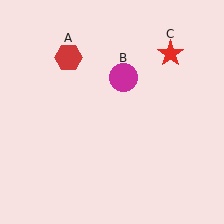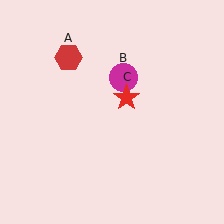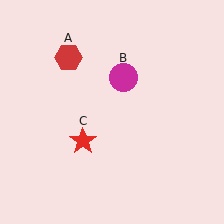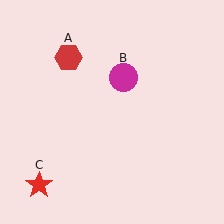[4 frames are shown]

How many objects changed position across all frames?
1 object changed position: red star (object C).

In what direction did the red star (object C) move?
The red star (object C) moved down and to the left.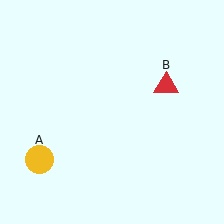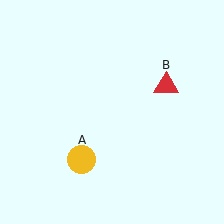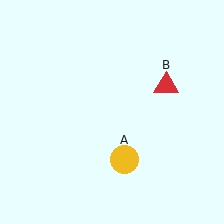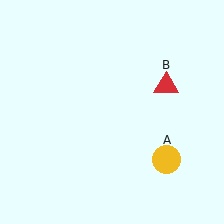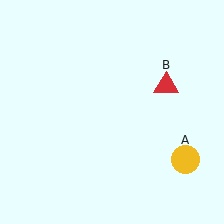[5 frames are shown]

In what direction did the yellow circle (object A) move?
The yellow circle (object A) moved right.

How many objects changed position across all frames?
1 object changed position: yellow circle (object A).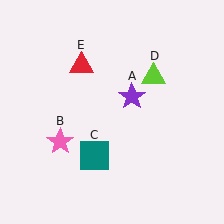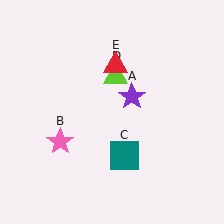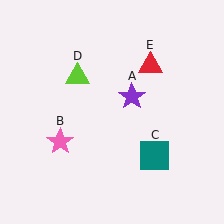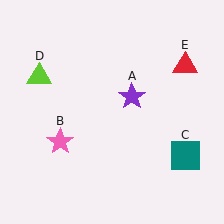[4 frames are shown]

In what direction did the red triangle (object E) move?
The red triangle (object E) moved right.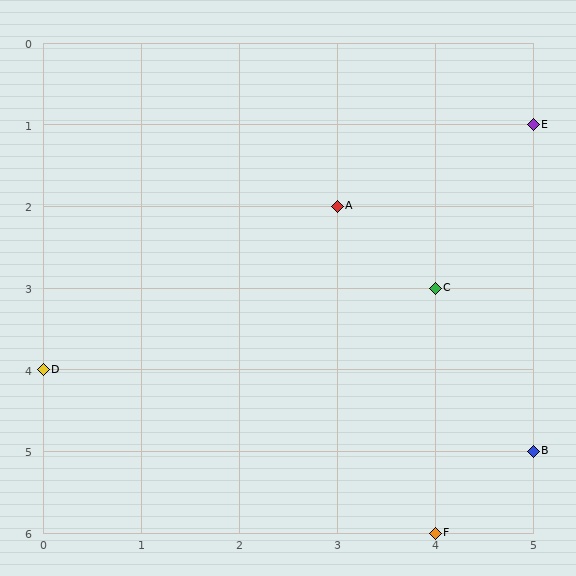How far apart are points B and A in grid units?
Points B and A are 2 columns and 3 rows apart (about 3.6 grid units diagonally).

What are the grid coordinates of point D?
Point D is at grid coordinates (0, 4).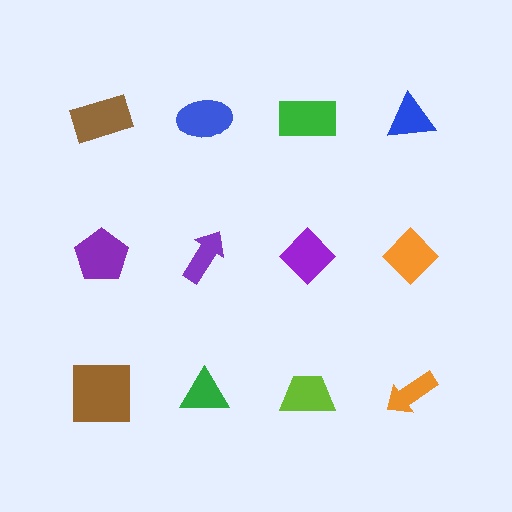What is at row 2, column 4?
An orange diamond.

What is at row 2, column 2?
A purple arrow.